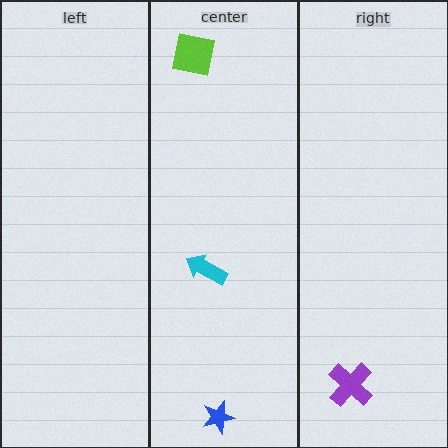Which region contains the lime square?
The center region.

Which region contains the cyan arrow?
The center region.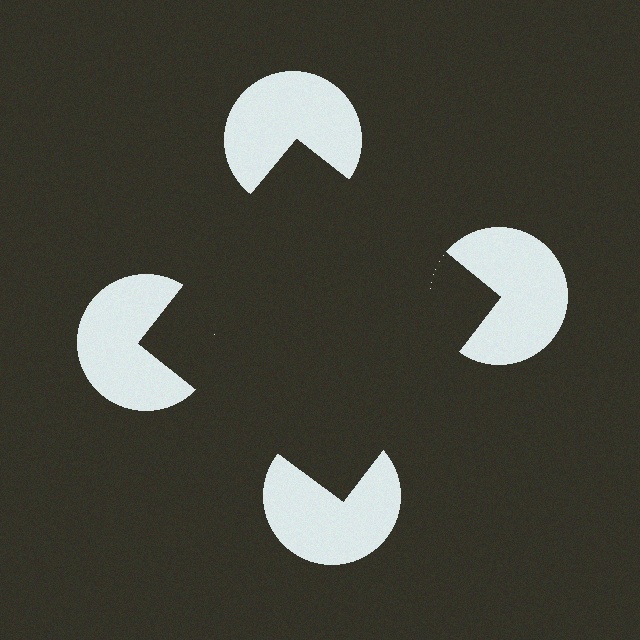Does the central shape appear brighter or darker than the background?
It typically appears slightly darker than the background, even though no actual brightness change is drawn.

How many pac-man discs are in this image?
There are 4 — one at each vertex of the illusory square.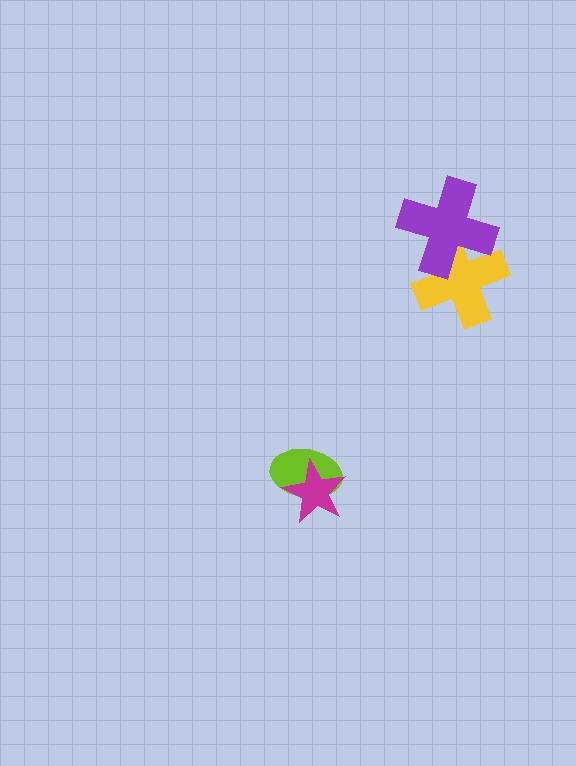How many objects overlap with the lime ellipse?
1 object overlaps with the lime ellipse.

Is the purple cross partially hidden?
No, no other shape covers it.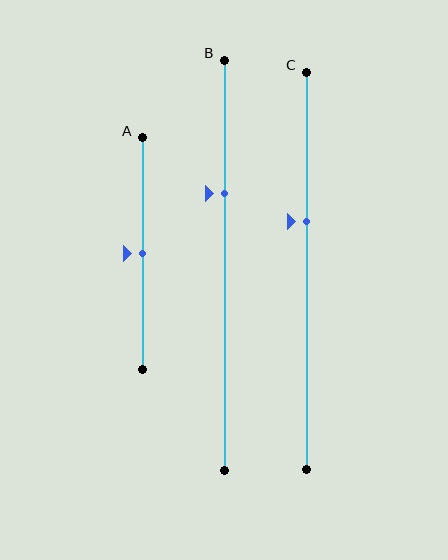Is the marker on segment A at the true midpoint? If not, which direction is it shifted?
Yes, the marker on segment A is at the true midpoint.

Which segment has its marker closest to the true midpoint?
Segment A has its marker closest to the true midpoint.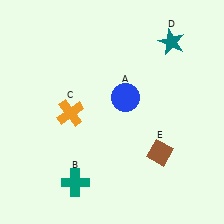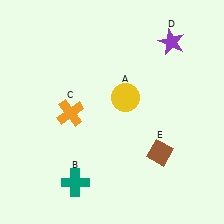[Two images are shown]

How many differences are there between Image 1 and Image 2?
There are 2 differences between the two images.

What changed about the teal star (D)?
In Image 1, D is teal. In Image 2, it changed to purple.